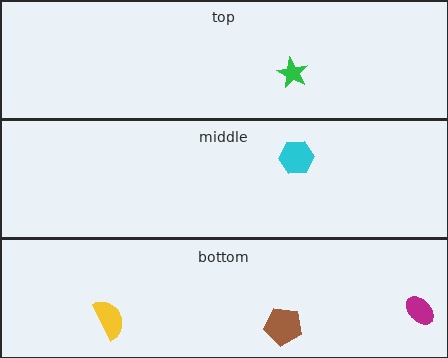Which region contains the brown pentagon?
The bottom region.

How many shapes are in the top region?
1.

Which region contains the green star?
The top region.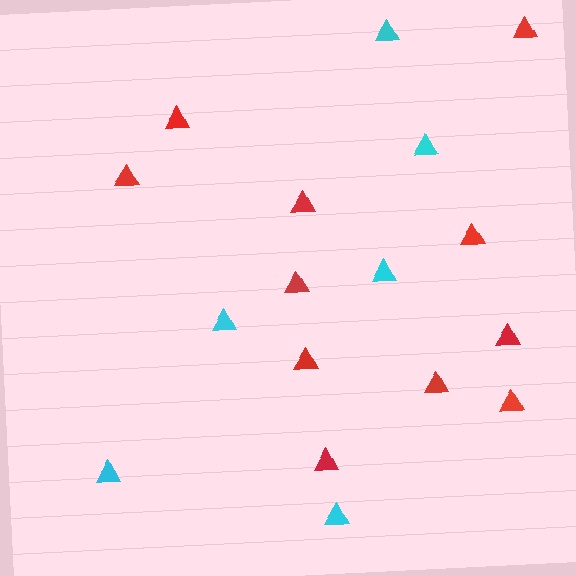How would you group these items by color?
There are 2 groups: one group of red triangles (11) and one group of cyan triangles (6).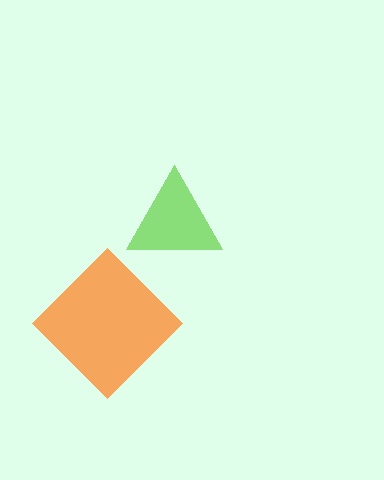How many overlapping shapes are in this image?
There are 2 overlapping shapes in the image.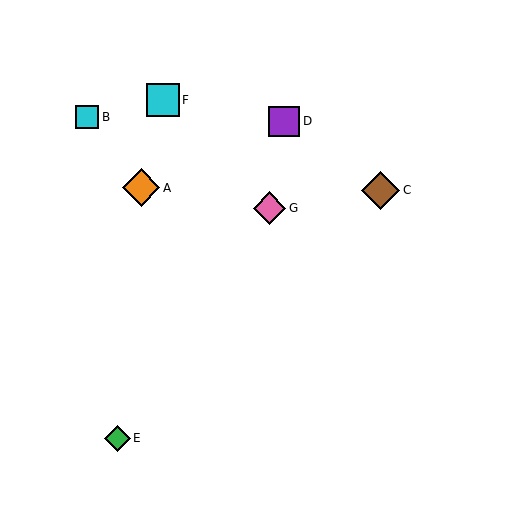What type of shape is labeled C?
Shape C is a brown diamond.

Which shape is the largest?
The brown diamond (labeled C) is the largest.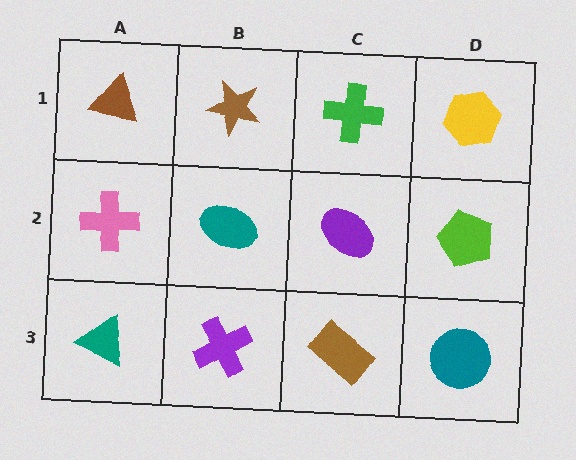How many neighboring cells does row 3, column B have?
3.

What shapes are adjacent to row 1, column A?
A pink cross (row 2, column A), a brown star (row 1, column B).